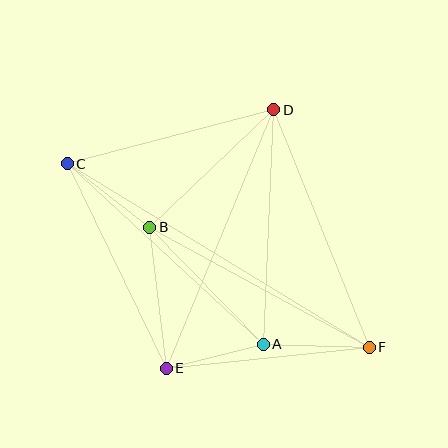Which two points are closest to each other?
Points A and E are closest to each other.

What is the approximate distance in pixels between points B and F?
The distance between B and F is approximately 250 pixels.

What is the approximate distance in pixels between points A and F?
The distance between A and F is approximately 106 pixels.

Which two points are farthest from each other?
Points C and F are farthest from each other.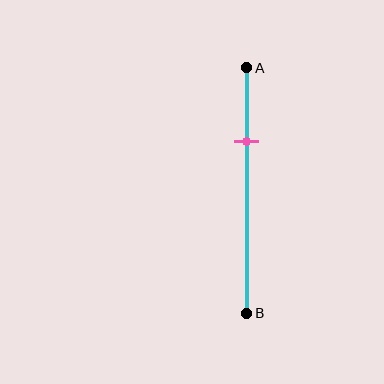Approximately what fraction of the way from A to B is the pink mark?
The pink mark is approximately 30% of the way from A to B.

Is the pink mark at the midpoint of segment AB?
No, the mark is at about 30% from A, not at the 50% midpoint.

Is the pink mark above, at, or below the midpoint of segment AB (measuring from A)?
The pink mark is above the midpoint of segment AB.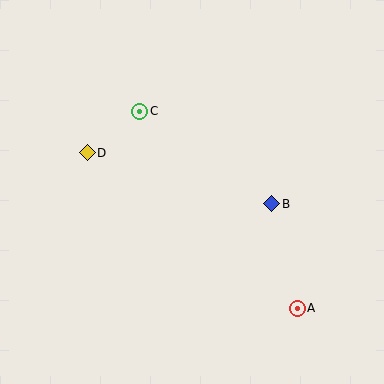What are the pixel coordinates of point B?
Point B is at (272, 204).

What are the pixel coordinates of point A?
Point A is at (297, 308).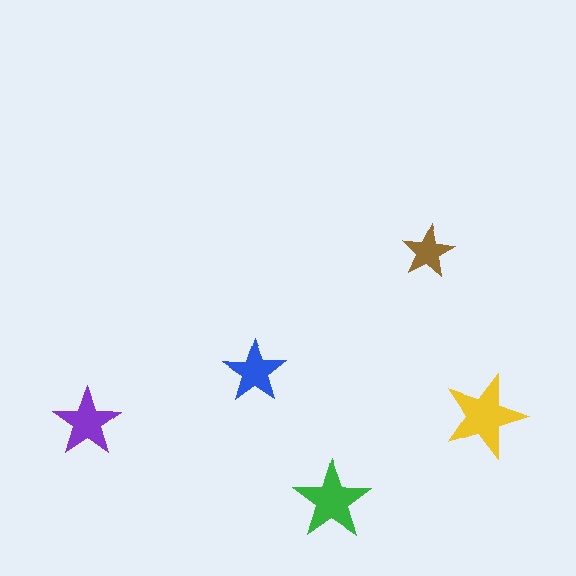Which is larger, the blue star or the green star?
The green one.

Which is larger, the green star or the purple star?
The green one.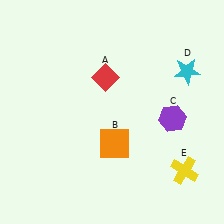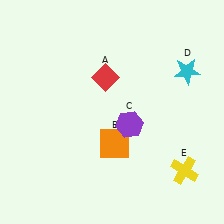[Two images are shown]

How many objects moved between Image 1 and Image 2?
1 object moved between the two images.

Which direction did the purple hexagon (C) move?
The purple hexagon (C) moved left.